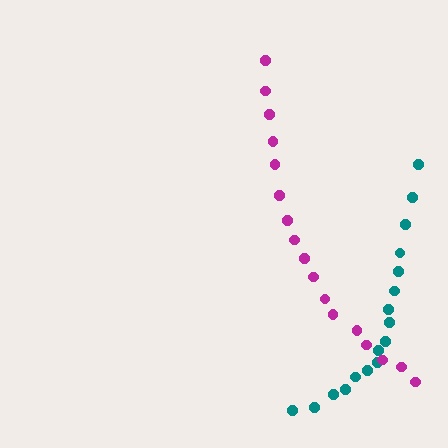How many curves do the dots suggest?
There are 2 distinct paths.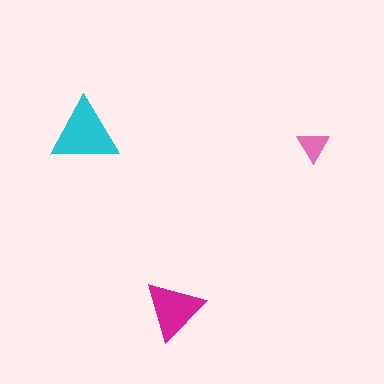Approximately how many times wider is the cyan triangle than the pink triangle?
About 2 times wider.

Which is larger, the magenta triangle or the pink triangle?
The magenta one.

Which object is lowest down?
The magenta triangle is bottommost.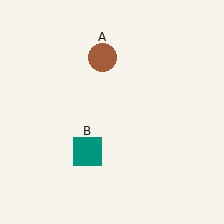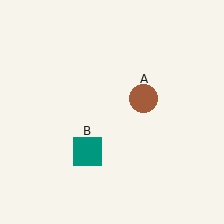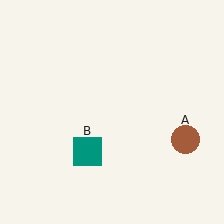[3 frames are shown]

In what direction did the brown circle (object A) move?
The brown circle (object A) moved down and to the right.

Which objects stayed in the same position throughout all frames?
Teal square (object B) remained stationary.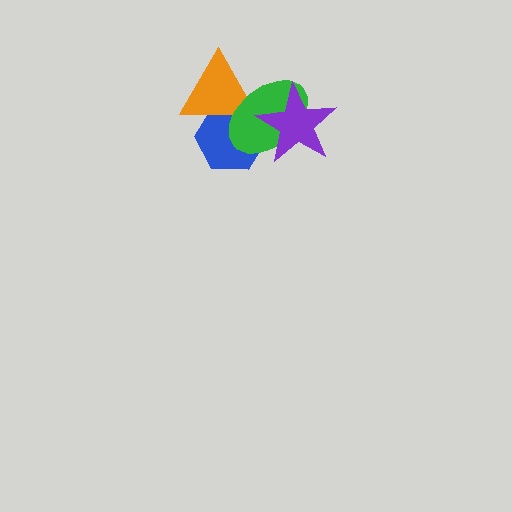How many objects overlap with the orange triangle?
2 objects overlap with the orange triangle.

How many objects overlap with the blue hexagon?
3 objects overlap with the blue hexagon.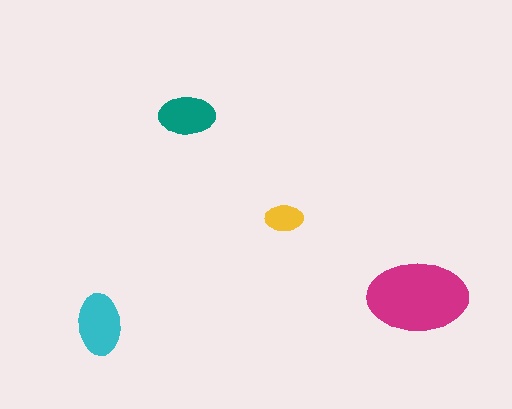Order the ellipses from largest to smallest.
the magenta one, the cyan one, the teal one, the yellow one.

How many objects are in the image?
There are 4 objects in the image.